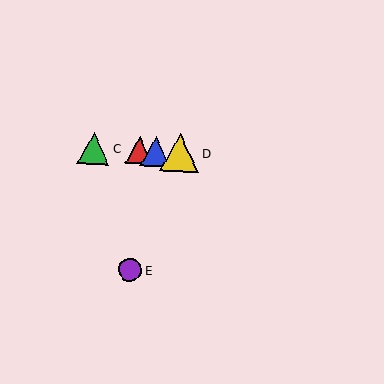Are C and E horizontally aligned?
No, C is at y≈148 and E is at y≈270.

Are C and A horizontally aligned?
Yes, both are at y≈148.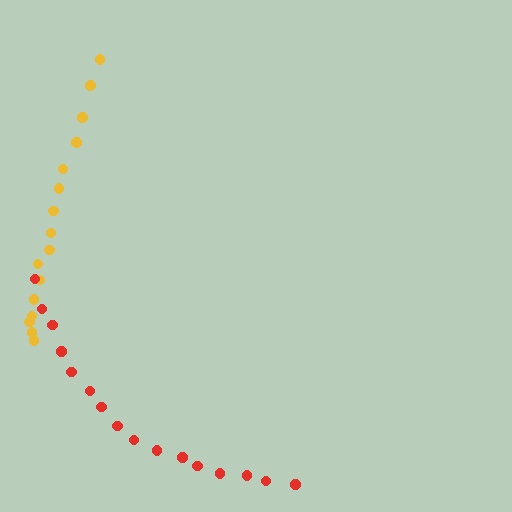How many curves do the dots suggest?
There are 2 distinct paths.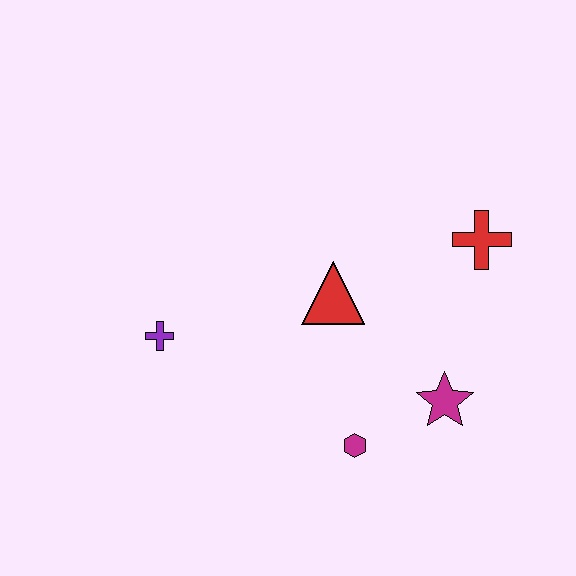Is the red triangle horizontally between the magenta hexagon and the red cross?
No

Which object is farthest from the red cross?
The purple cross is farthest from the red cross.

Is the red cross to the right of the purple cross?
Yes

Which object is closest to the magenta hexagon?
The magenta star is closest to the magenta hexagon.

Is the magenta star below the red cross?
Yes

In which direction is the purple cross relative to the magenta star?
The purple cross is to the left of the magenta star.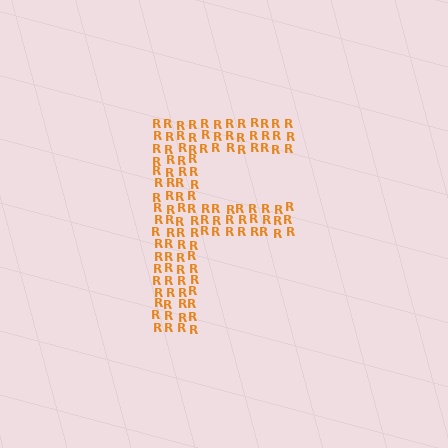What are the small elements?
The small elements are letter R's.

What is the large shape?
The large shape is the letter F.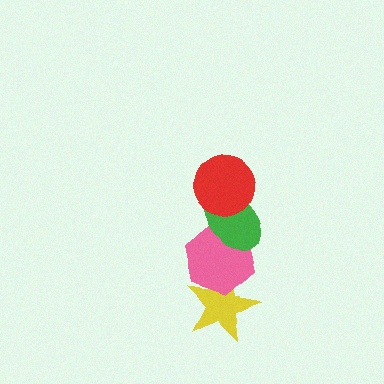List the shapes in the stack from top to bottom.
From top to bottom: the red circle, the green ellipse, the pink hexagon, the yellow star.